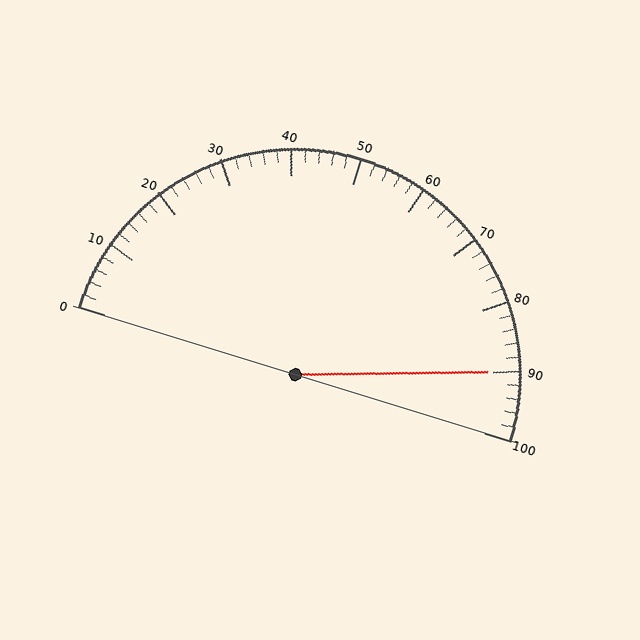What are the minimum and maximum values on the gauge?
The gauge ranges from 0 to 100.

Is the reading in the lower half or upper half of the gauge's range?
The reading is in the upper half of the range (0 to 100).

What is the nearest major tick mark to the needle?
The nearest major tick mark is 90.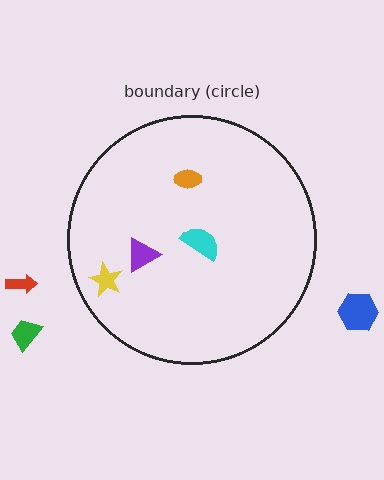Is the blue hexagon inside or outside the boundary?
Outside.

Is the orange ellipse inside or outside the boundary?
Inside.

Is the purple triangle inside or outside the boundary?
Inside.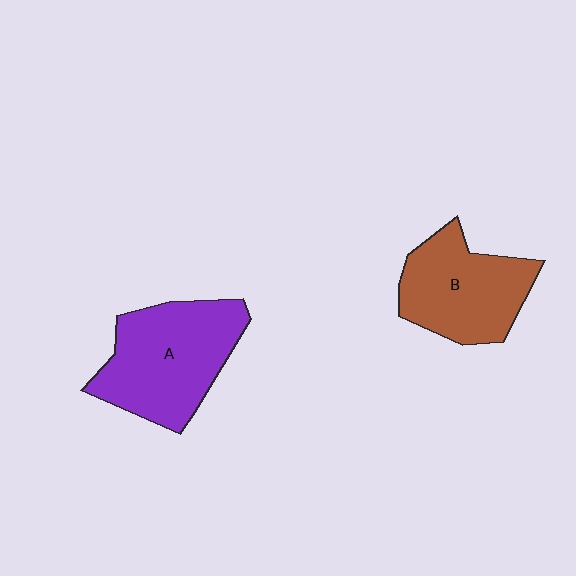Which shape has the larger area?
Shape A (purple).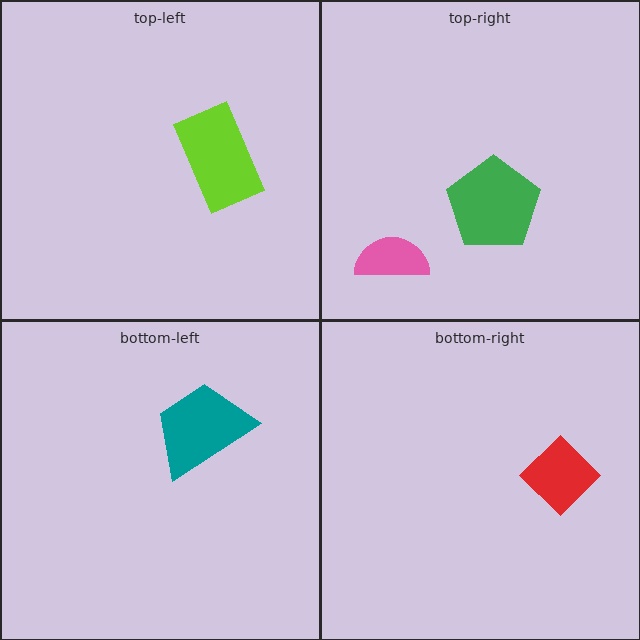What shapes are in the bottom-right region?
The red diamond.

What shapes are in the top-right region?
The green pentagon, the pink semicircle.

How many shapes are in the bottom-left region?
1.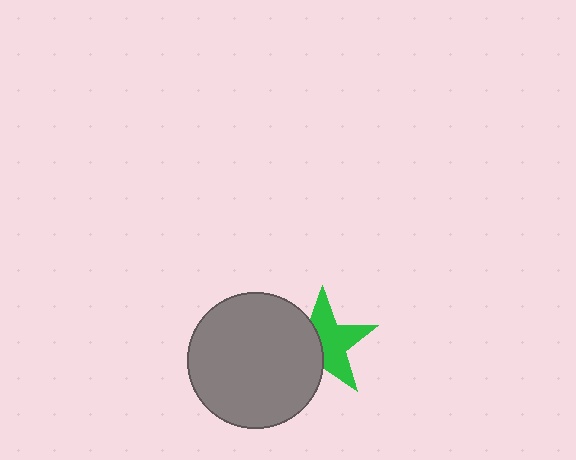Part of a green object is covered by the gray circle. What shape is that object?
It is a star.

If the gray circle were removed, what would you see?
You would see the complete green star.